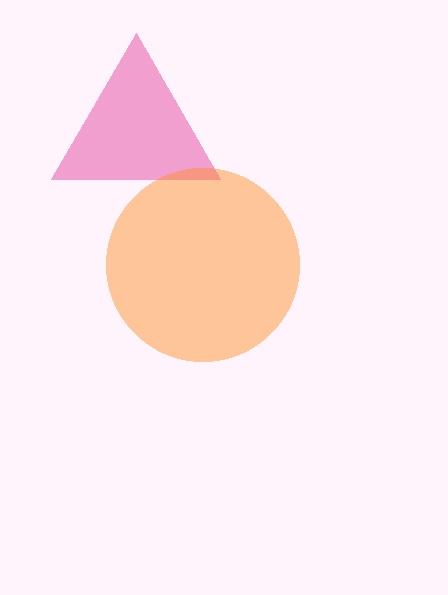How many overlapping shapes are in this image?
There are 2 overlapping shapes in the image.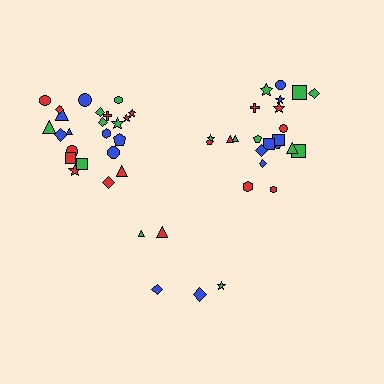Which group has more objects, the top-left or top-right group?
The top-left group.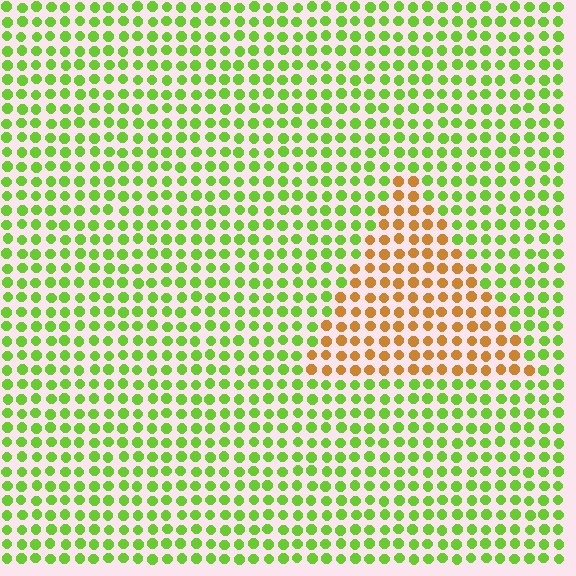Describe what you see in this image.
The image is filled with small lime elements in a uniform arrangement. A triangle-shaped region is visible where the elements are tinted to a slightly different hue, forming a subtle color boundary.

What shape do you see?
I see a triangle.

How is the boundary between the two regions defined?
The boundary is defined purely by a slight shift in hue (about 66 degrees). Spacing, size, and orientation are identical on both sides.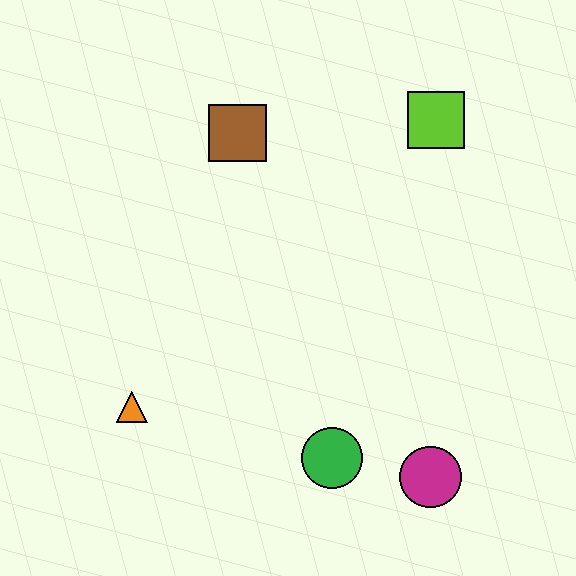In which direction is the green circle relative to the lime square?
The green circle is below the lime square.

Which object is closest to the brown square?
The lime square is closest to the brown square.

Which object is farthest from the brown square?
The magenta circle is farthest from the brown square.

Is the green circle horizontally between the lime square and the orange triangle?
Yes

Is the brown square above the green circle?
Yes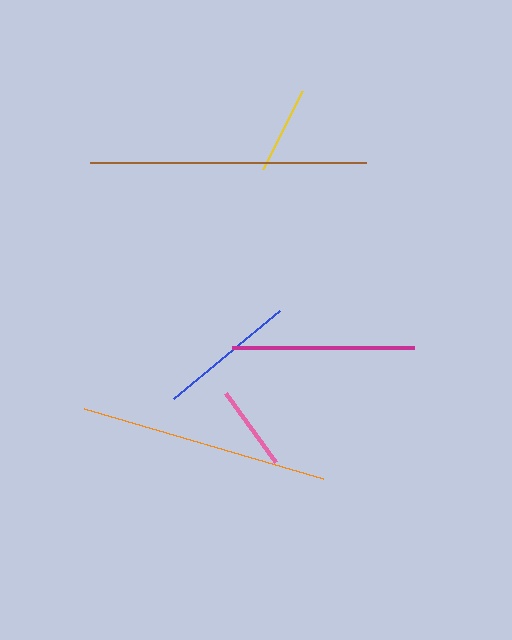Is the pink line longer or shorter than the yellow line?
The yellow line is longer than the pink line.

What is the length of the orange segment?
The orange segment is approximately 250 pixels long.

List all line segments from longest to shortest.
From longest to shortest: brown, orange, magenta, blue, yellow, pink.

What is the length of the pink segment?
The pink segment is approximately 85 pixels long.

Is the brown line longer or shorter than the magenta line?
The brown line is longer than the magenta line.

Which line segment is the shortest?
The pink line is the shortest at approximately 85 pixels.